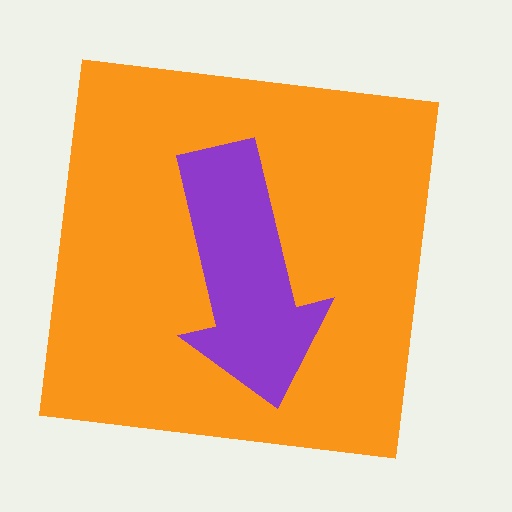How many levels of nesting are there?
2.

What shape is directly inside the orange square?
The purple arrow.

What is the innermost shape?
The purple arrow.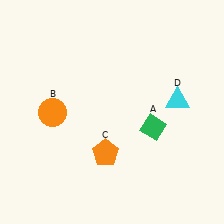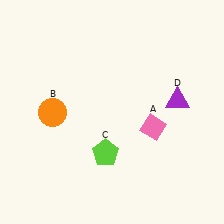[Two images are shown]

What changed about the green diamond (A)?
In Image 1, A is green. In Image 2, it changed to pink.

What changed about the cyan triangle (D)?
In Image 1, D is cyan. In Image 2, it changed to purple.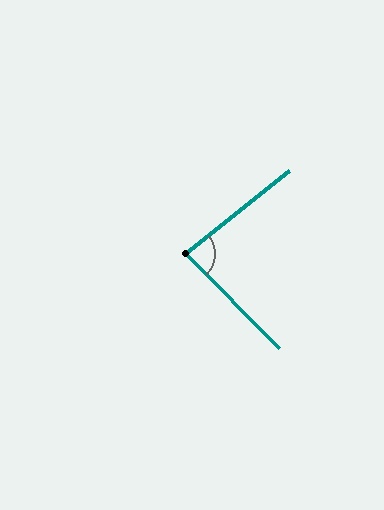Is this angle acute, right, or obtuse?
It is acute.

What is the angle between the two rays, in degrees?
Approximately 84 degrees.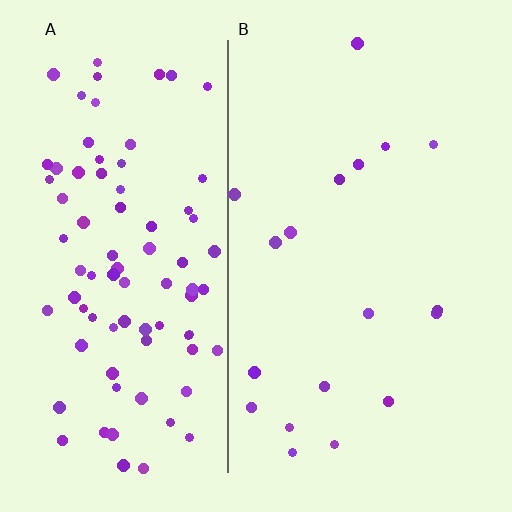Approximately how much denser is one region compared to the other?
Approximately 4.7× — region A over region B.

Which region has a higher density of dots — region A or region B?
A (the left).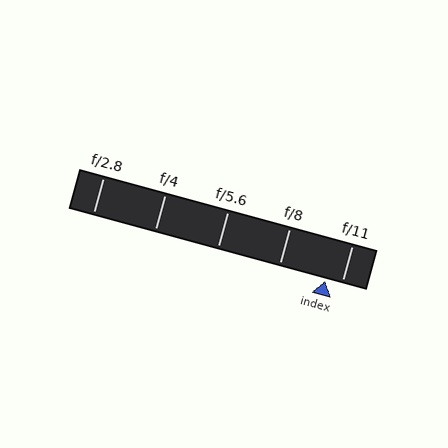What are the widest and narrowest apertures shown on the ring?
The widest aperture shown is f/2.8 and the narrowest is f/11.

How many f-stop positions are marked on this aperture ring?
There are 5 f-stop positions marked.